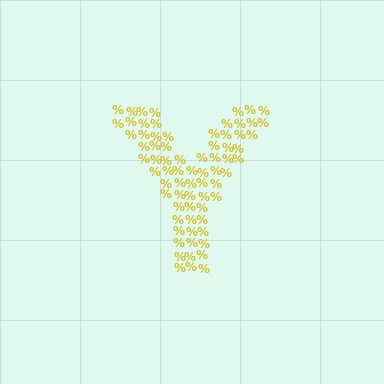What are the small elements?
The small elements are percent signs.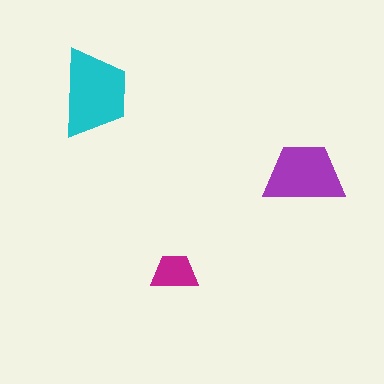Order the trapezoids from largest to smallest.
the cyan one, the purple one, the magenta one.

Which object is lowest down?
The magenta trapezoid is bottommost.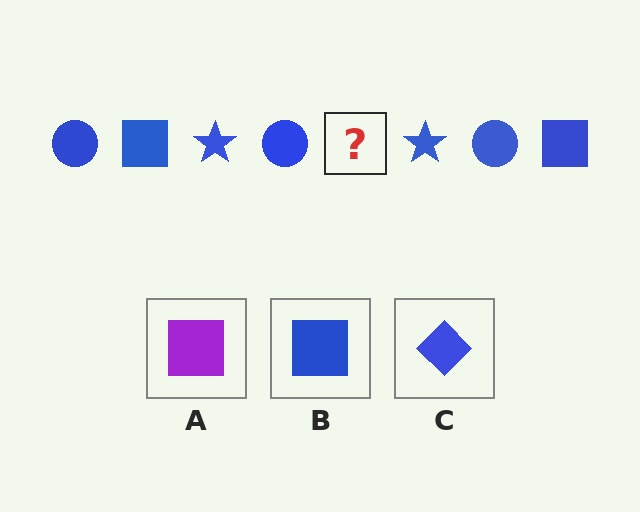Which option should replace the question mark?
Option B.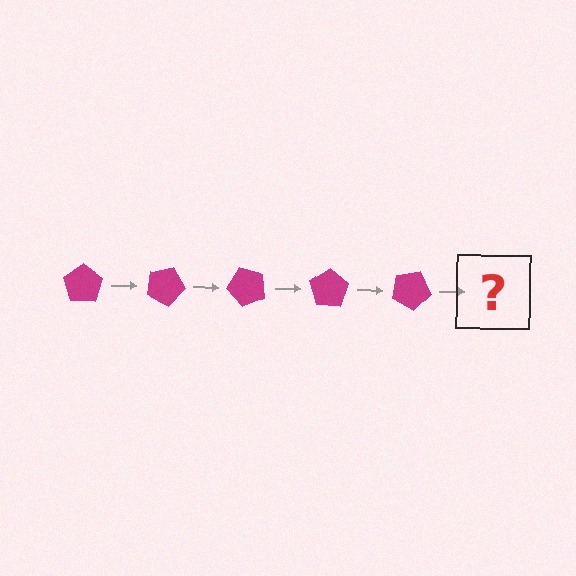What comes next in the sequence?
The next element should be a magenta pentagon rotated 125 degrees.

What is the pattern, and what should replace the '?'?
The pattern is that the pentagon rotates 25 degrees each step. The '?' should be a magenta pentagon rotated 125 degrees.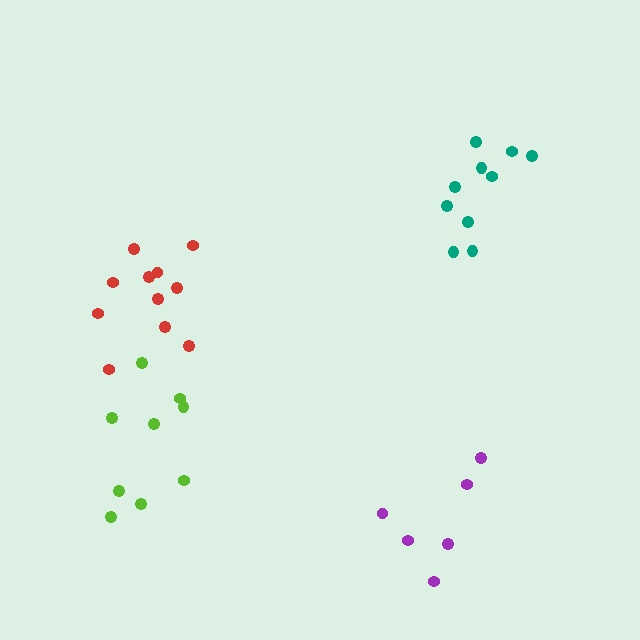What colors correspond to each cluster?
The clusters are colored: lime, red, purple, teal.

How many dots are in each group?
Group 1: 9 dots, Group 2: 11 dots, Group 3: 6 dots, Group 4: 10 dots (36 total).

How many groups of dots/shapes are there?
There are 4 groups.